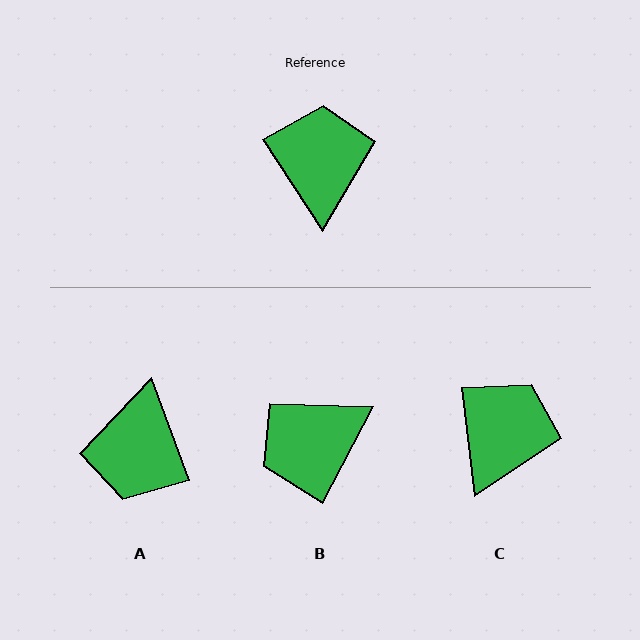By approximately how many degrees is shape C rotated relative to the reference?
Approximately 27 degrees clockwise.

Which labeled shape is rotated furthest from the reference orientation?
A, about 167 degrees away.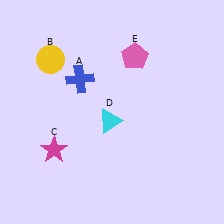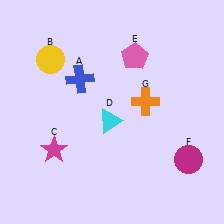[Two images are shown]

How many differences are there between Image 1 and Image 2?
There are 2 differences between the two images.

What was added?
A magenta circle (F), an orange cross (G) were added in Image 2.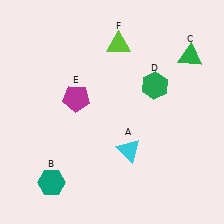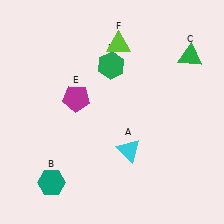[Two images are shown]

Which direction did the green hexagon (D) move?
The green hexagon (D) moved left.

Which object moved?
The green hexagon (D) moved left.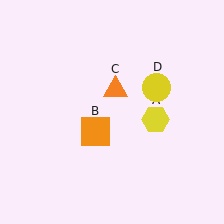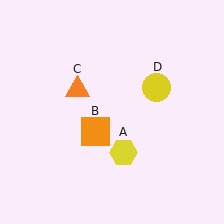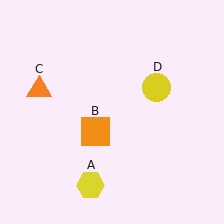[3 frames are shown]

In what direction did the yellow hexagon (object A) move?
The yellow hexagon (object A) moved down and to the left.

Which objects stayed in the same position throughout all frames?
Orange square (object B) and yellow circle (object D) remained stationary.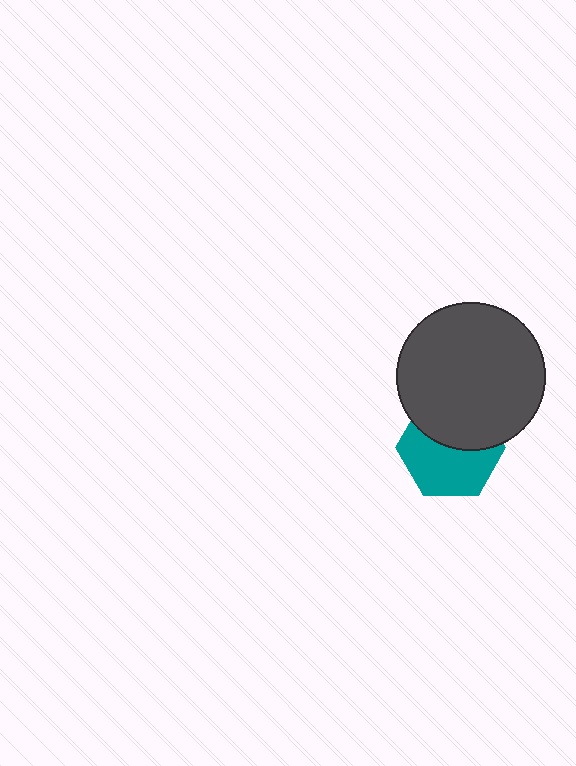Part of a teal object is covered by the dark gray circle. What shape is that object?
It is a hexagon.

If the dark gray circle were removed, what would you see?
You would see the complete teal hexagon.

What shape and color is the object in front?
The object in front is a dark gray circle.